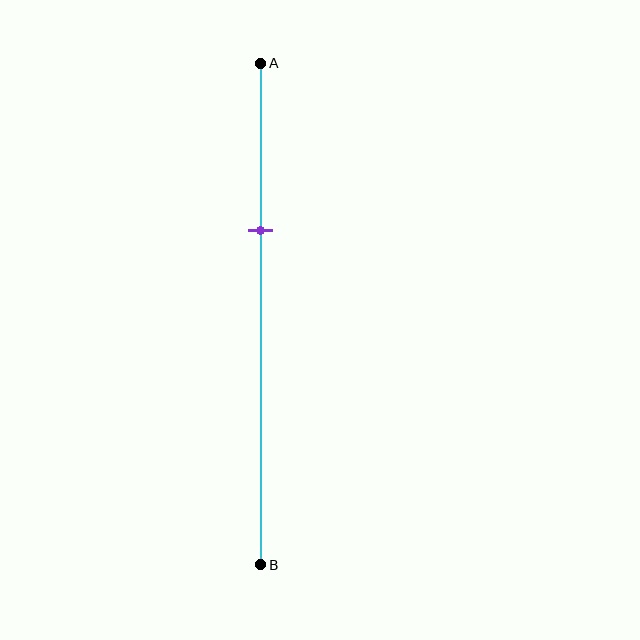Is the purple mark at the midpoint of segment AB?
No, the mark is at about 35% from A, not at the 50% midpoint.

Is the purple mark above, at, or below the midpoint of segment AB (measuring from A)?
The purple mark is above the midpoint of segment AB.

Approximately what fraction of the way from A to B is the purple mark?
The purple mark is approximately 35% of the way from A to B.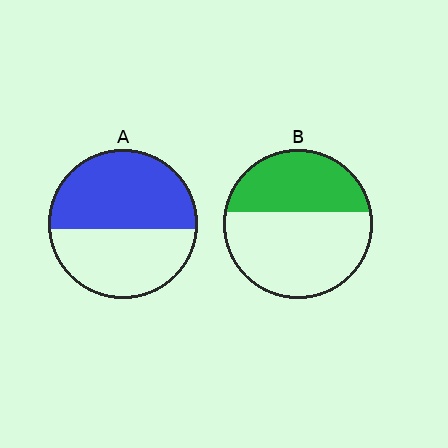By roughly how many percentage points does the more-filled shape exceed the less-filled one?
By roughly 15 percentage points (A over B).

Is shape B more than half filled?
No.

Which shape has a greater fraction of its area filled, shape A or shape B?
Shape A.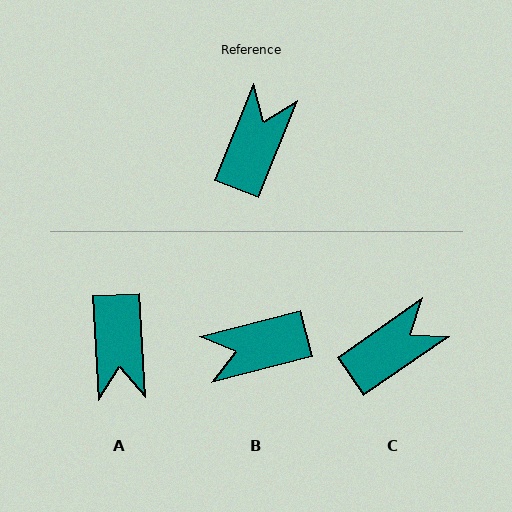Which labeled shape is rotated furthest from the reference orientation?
A, about 155 degrees away.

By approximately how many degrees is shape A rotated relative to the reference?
Approximately 155 degrees clockwise.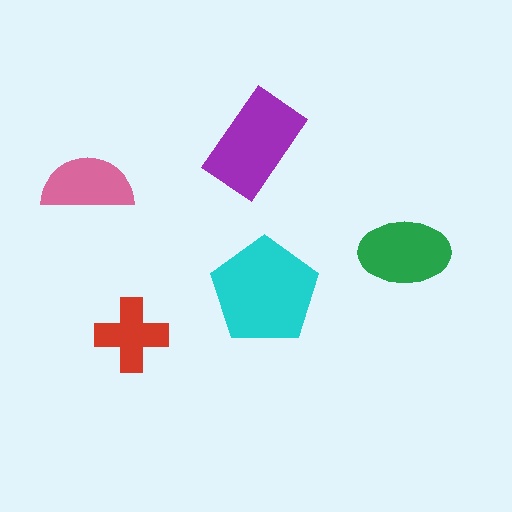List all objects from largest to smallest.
The cyan pentagon, the purple rectangle, the green ellipse, the pink semicircle, the red cross.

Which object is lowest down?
The red cross is bottommost.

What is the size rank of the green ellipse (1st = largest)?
3rd.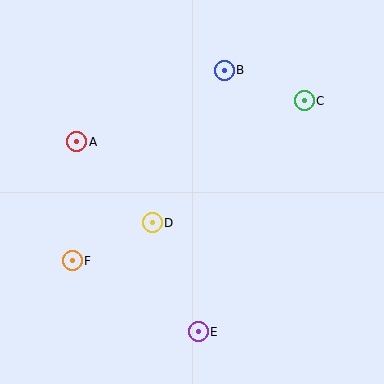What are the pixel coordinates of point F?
Point F is at (72, 261).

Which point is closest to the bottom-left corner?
Point F is closest to the bottom-left corner.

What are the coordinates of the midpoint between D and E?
The midpoint between D and E is at (175, 277).